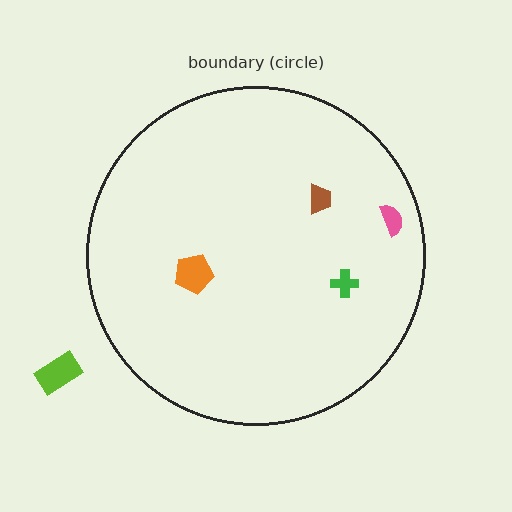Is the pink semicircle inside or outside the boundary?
Inside.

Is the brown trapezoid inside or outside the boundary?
Inside.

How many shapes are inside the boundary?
4 inside, 1 outside.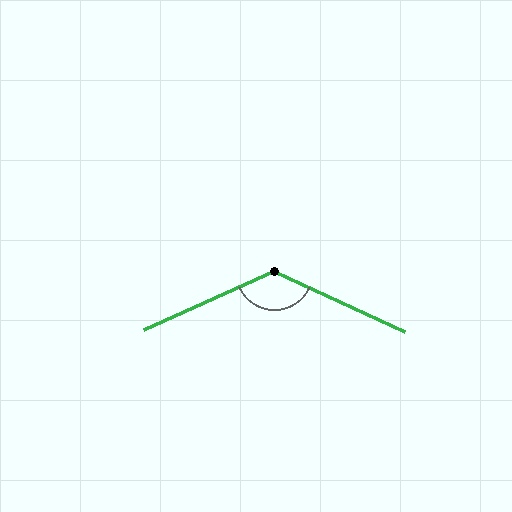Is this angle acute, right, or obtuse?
It is obtuse.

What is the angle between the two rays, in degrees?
Approximately 131 degrees.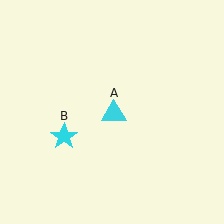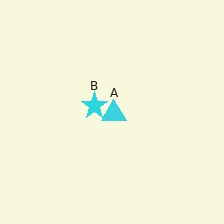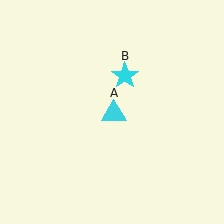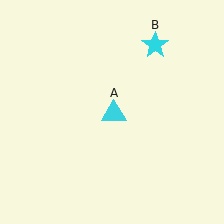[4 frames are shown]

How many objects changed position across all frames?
1 object changed position: cyan star (object B).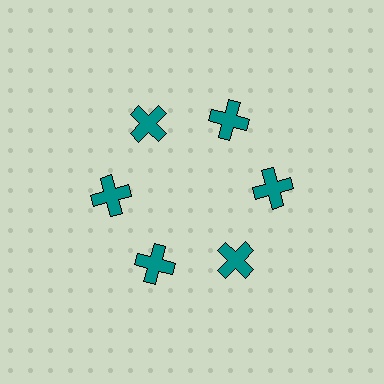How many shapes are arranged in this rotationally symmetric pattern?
There are 6 shapes, arranged in 6 groups of 1.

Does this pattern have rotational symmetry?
Yes, this pattern has 6-fold rotational symmetry. It looks the same after rotating 60 degrees around the center.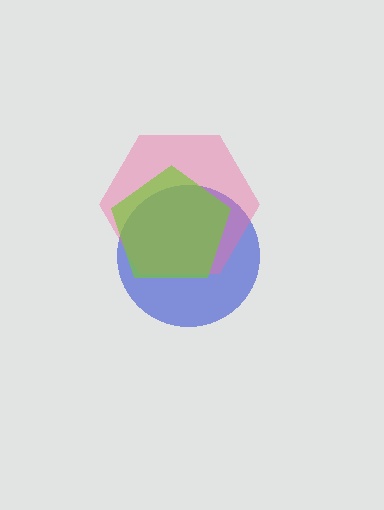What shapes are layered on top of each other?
The layered shapes are: a blue circle, a pink hexagon, a lime pentagon.